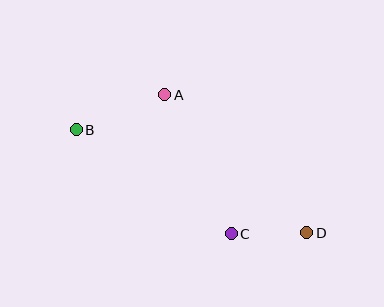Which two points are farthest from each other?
Points B and D are farthest from each other.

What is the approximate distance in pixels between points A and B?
The distance between A and B is approximately 95 pixels.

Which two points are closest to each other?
Points C and D are closest to each other.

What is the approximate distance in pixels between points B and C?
The distance between B and C is approximately 187 pixels.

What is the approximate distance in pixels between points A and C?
The distance between A and C is approximately 154 pixels.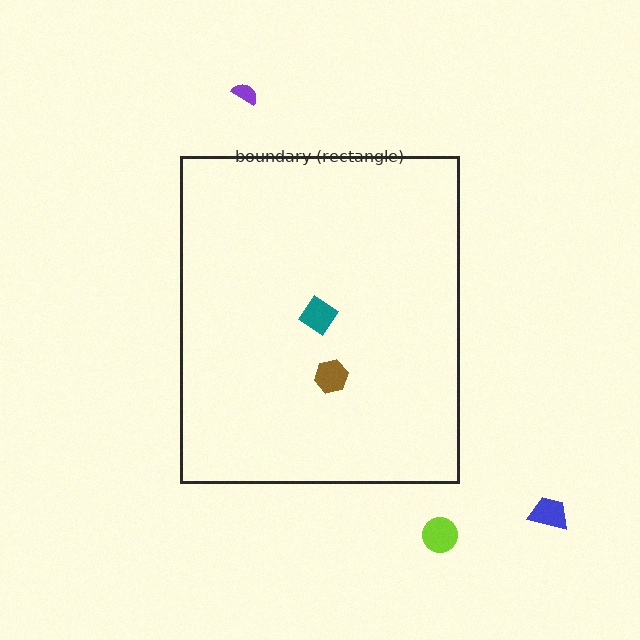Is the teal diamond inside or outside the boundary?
Inside.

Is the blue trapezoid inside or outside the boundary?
Outside.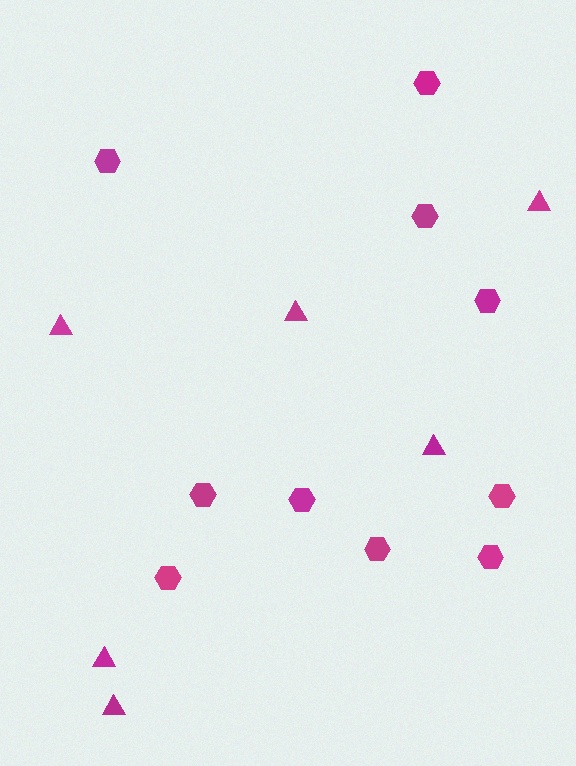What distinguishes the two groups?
There are 2 groups: one group of hexagons (10) and one group of triangles (6).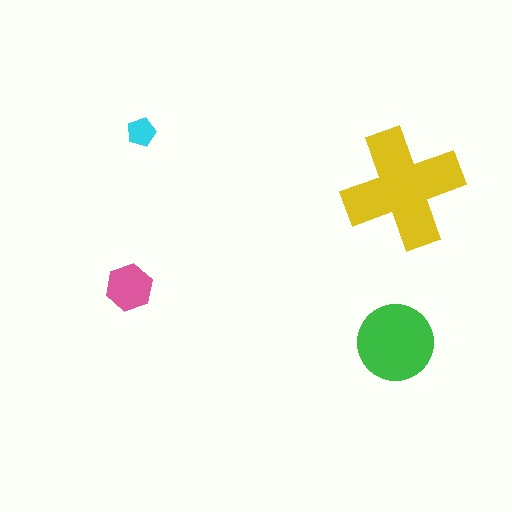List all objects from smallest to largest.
The cyan pentagon, the pink hexagon, the green circle, the yellow cross.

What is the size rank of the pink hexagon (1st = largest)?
3rd.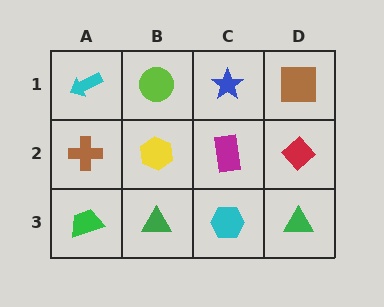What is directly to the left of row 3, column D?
A cyan hexagon.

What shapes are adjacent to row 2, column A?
A cyan arrow (row 1, column A), a green trapezoid (row 3, column A), a yellow hexagon (row 2, column B).